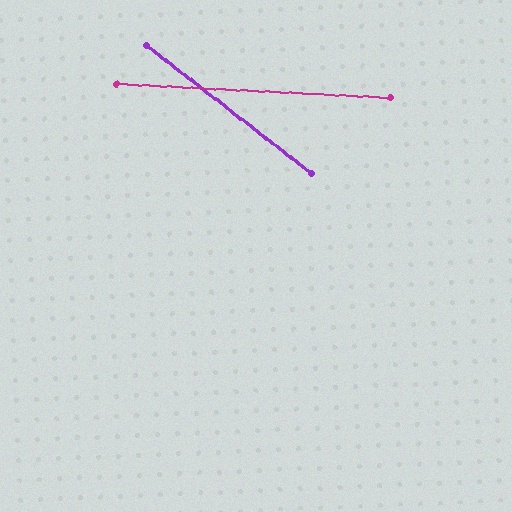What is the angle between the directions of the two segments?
Approximately 35 degrees.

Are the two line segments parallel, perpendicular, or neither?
Neither parallel nor perpendicular — they differ by about 35°.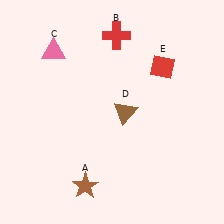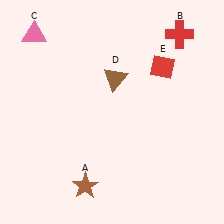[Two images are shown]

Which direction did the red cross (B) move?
The red cross (B) moved right.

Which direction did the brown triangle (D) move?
The brown triangle (D) moved up.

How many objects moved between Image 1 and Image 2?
3 objects moved between the two images.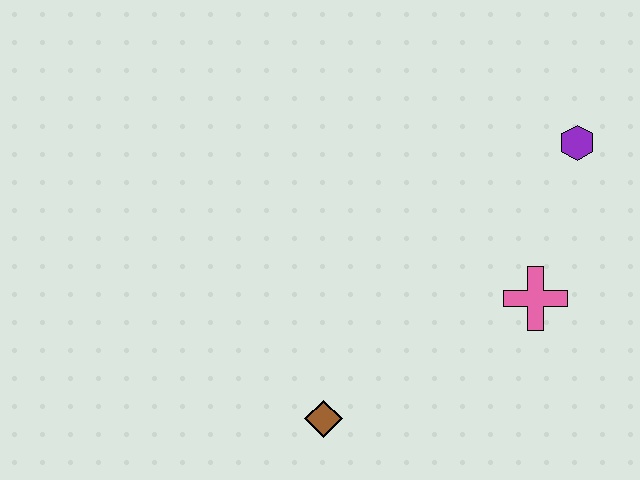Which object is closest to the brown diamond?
The pink cross is closest to the brown diamond.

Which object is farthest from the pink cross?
The brown diamond is farthest from the pink cross.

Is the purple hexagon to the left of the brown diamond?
No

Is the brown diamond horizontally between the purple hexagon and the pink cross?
No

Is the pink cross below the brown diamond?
No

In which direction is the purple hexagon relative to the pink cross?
The purple hexagon is above the pink cross.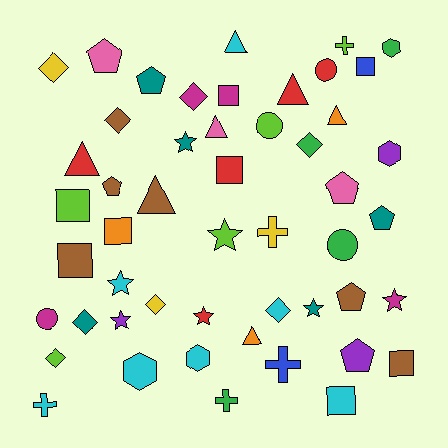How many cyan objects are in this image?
There are 7 cyan objects.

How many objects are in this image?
There are 50 objects.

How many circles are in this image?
There are 4 circles.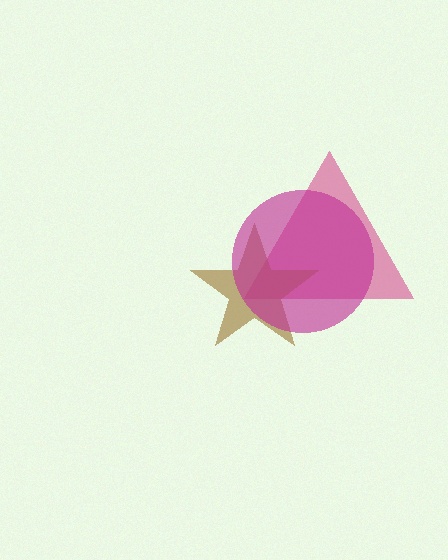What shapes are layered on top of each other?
The layered shapes are: a pink triangle, a brown star, a magenta circle.